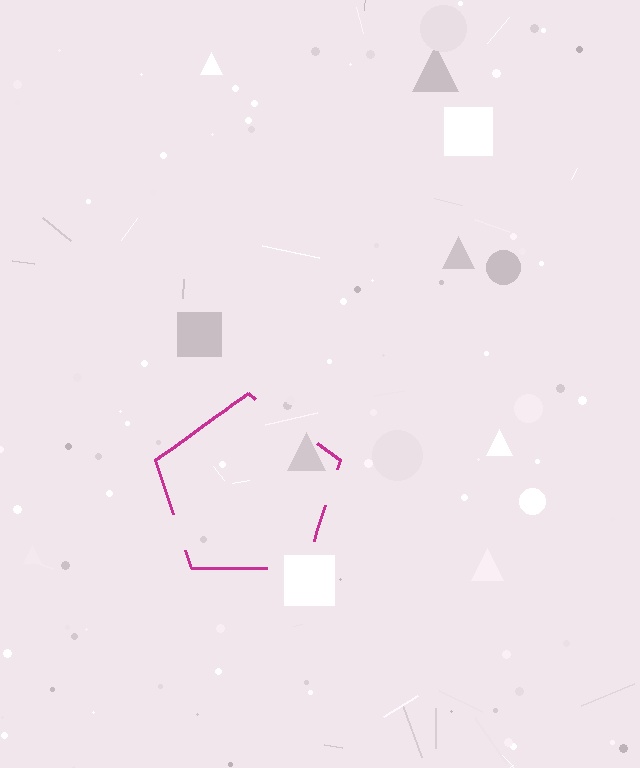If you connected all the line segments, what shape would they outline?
They would outline a pentagon.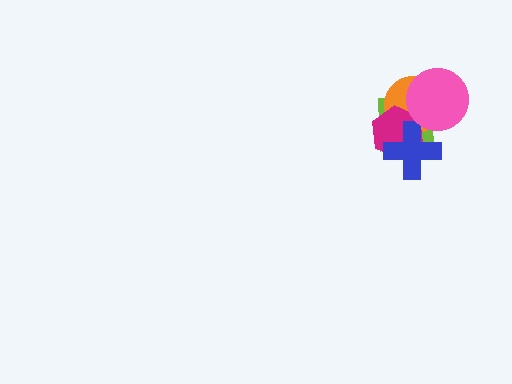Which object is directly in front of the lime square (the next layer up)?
The orange circle is directly in front of the lime square.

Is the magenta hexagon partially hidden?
Yes, it is partially covered by another shape.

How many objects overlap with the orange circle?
4 objects overlap with the orange circle.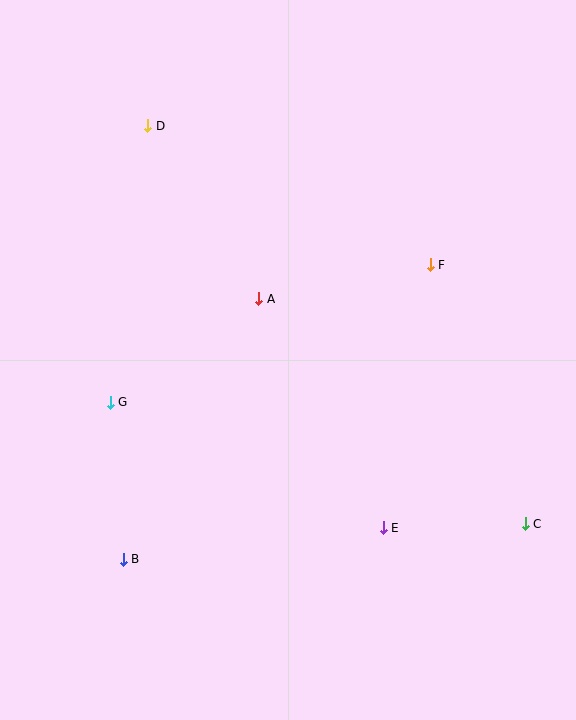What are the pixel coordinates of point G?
Point G is at (110, 402).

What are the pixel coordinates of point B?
Point B is at (123, 559).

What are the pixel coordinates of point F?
Point F is at (430, 265).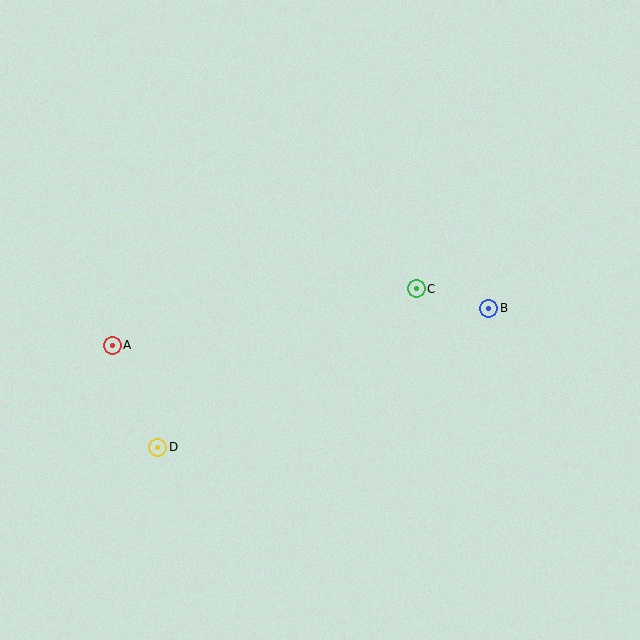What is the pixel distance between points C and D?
The distance between C and D is 303 pixels.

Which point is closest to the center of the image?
Point C at (416, 289) is closest to the center.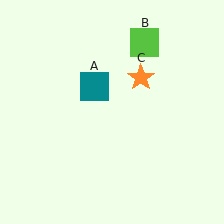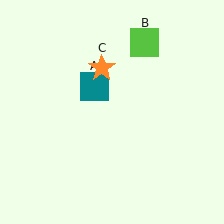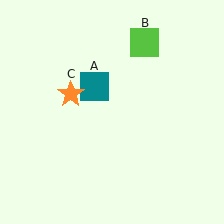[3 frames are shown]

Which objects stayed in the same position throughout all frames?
Teal square (object A) and lime square (object B) remained stationary.